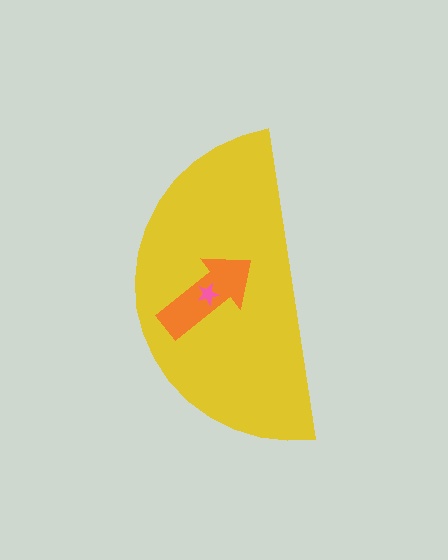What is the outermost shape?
The yellow semicircle.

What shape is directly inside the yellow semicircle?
The orange arrow.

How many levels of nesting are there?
3.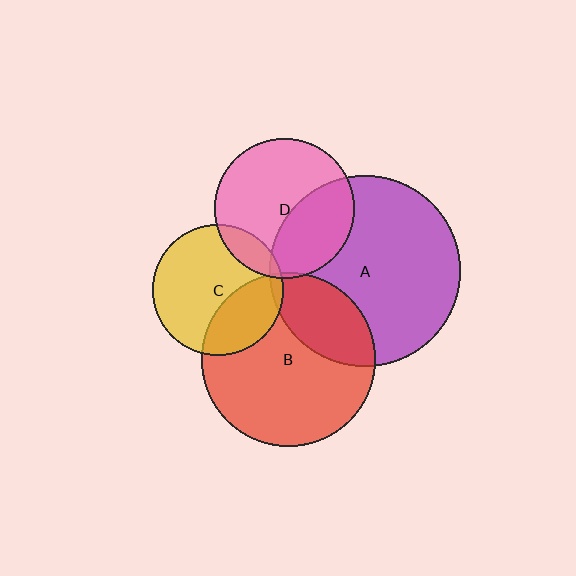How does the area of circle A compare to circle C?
Approximately 2.1 times.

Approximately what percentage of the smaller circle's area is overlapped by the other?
Approximately 5%.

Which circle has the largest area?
Circle A (purple).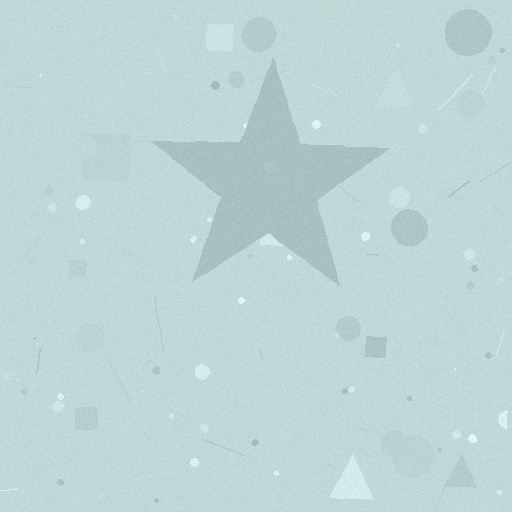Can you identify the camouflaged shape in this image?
The camouflaged shape is a star.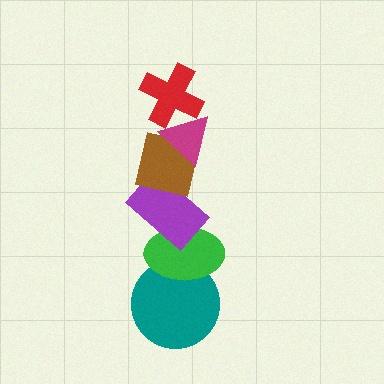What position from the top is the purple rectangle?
The purple rectangle is 4th from the top.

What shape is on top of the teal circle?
The green ellipse is on top of the teal circle.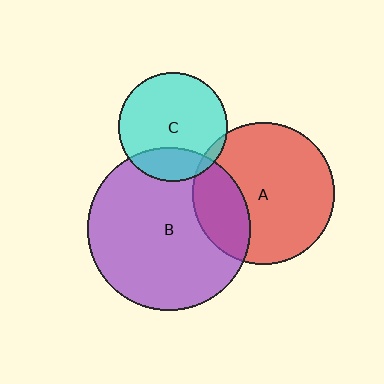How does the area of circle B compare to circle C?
Approximately 2.2 times.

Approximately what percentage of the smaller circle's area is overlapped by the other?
Approximately 25%.